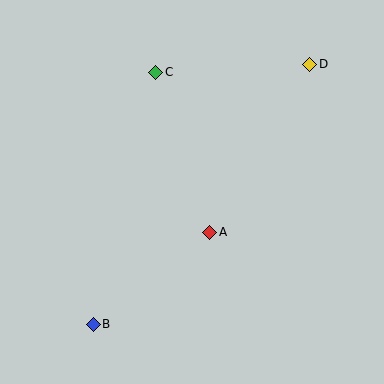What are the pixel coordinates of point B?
Point B is at (93, 324).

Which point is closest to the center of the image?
Point A at (210, 232) is closest to the center.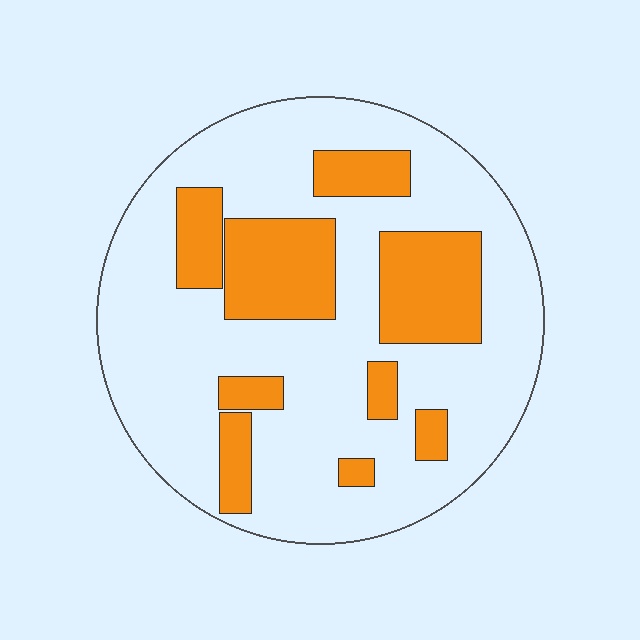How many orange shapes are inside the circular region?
9.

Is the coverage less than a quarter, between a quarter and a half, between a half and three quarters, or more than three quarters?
Between a quarter and a half.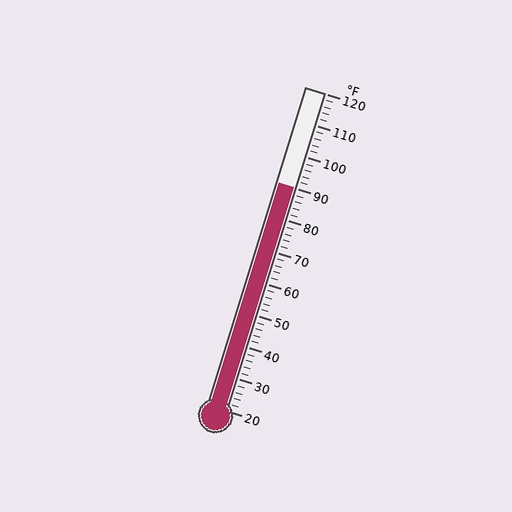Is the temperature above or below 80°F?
The temperature is above 80°F.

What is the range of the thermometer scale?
The thermometer scale ranges from 20°F to 120°F.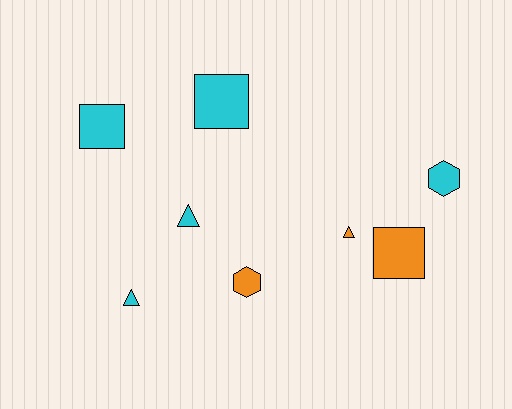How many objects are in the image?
There are 8 objects.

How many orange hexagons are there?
There is 1 orange hexagon.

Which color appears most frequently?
Cyan, with 5 objects.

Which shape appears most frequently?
Square, with 3 objects.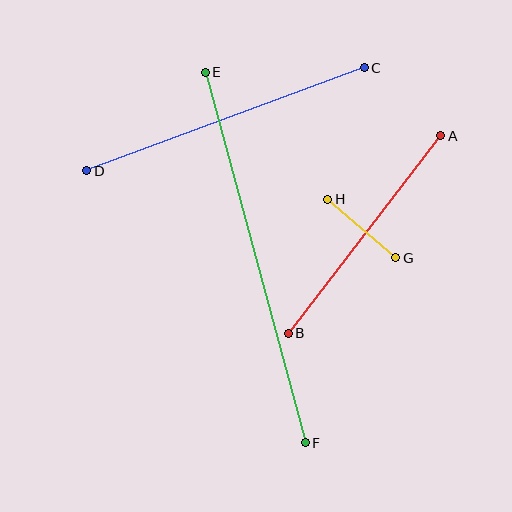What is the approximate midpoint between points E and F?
The midpoint is at approximately (255, 258) pixels.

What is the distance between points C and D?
The distance is approximately 296 pixels.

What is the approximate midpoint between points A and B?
The midpoint is at approximately (364, 234) pixels.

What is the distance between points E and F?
The distance is approximately 384 pixels.